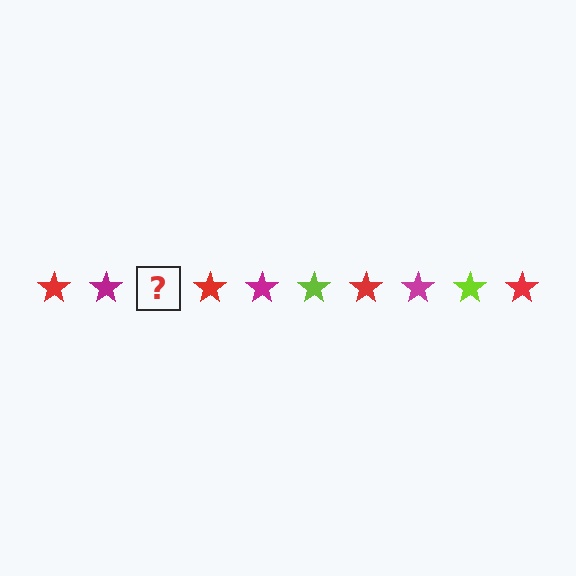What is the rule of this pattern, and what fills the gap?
The rule is that the pattern cycles through red, magenta, lime stars. The gap should be filled with a lime star.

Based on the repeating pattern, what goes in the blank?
The blank should be a lime star.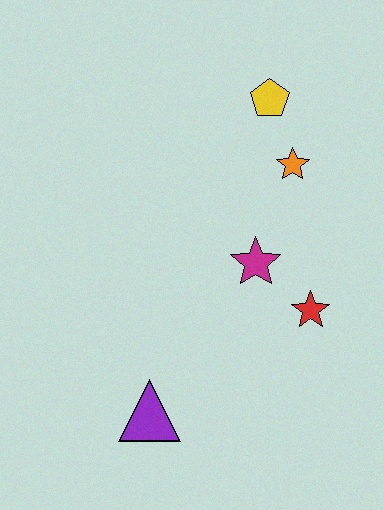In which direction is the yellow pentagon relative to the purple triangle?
The yellow pentagon is above the purple triangle.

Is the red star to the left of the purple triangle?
No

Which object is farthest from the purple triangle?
The yellow pentagon is farthest from the purple triangle.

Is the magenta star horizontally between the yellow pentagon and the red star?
No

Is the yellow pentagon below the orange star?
No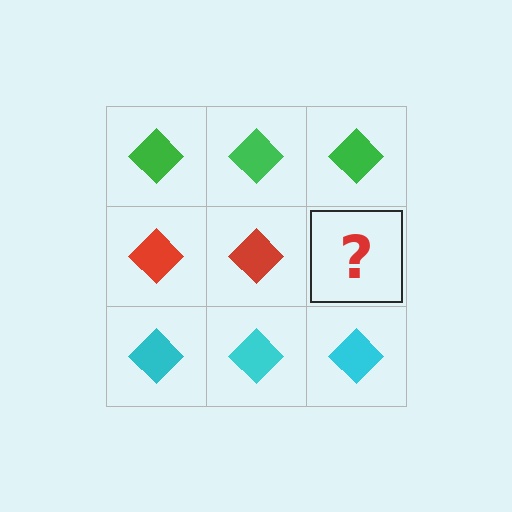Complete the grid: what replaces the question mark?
The question mark should be replaced with a red diamond.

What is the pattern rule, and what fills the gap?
The rule is that each row has a consistent color. The gap should be filled with a red diamond.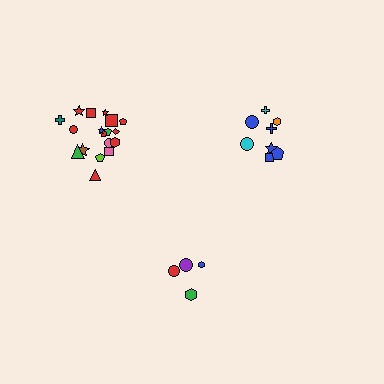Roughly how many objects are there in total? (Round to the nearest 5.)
Roughly 30 objects in total.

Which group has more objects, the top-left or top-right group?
The top-left group.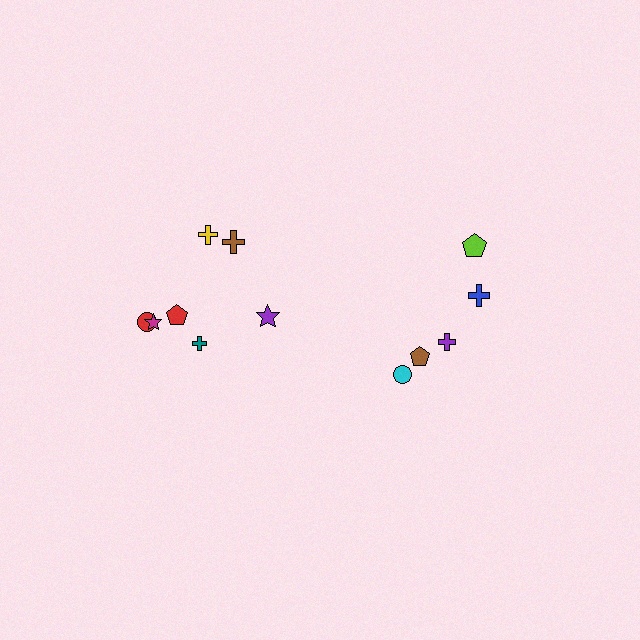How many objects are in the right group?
There are 5 objects.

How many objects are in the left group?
There are 7 objects.